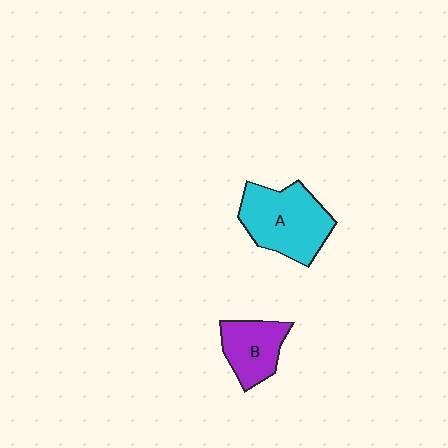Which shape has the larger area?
Shape A (cyan).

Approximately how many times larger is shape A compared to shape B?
Approximately 1.6 times.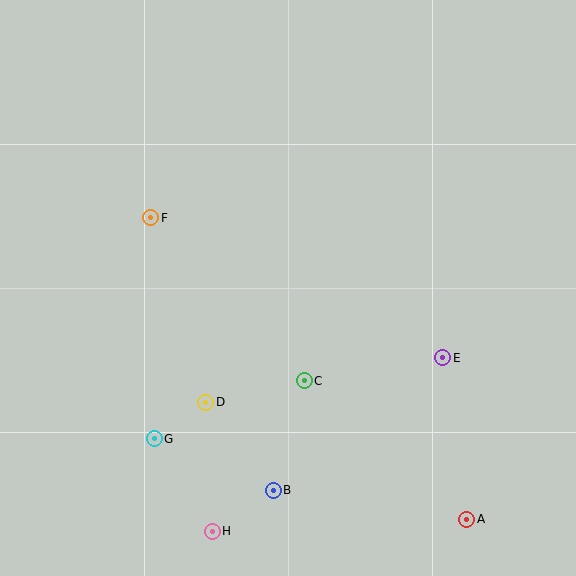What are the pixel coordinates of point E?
Point E is at (443, 358).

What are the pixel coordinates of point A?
Point A is at (467, 519).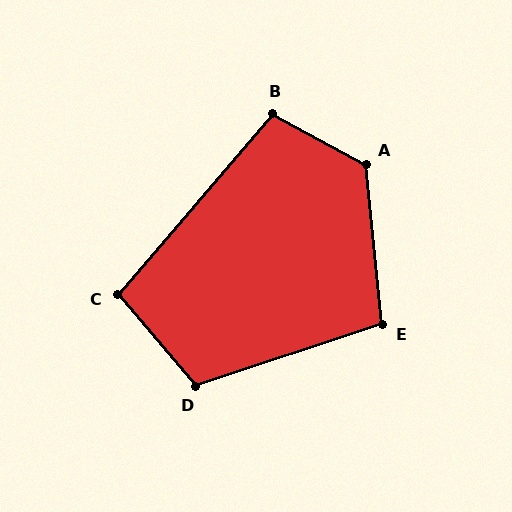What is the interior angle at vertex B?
Approximately 102 degrees (obtuse).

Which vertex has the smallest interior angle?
C, at approximately 99 degrees.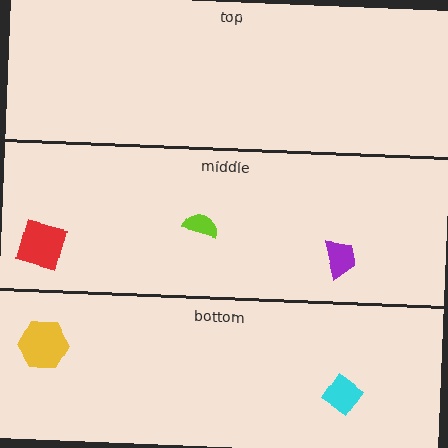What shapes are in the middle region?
The red square, the lime semicircle, the purple trapezoid.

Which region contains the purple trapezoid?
The middle region.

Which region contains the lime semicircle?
The middle region.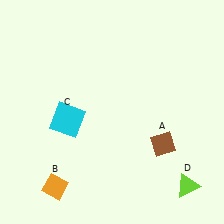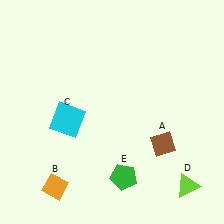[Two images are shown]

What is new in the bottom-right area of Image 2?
A green pentagon (E) was added in the bottom-right area of Image 2.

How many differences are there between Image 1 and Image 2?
There is 1 difference between the two images.